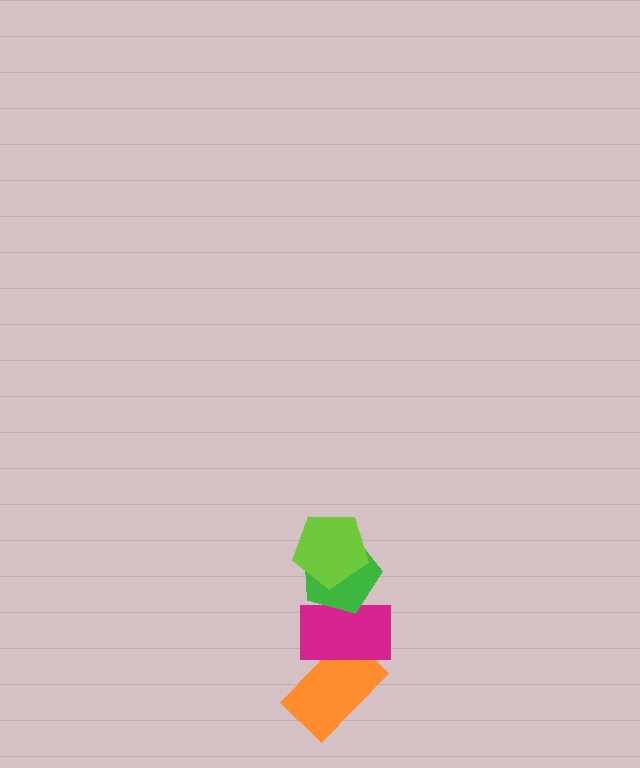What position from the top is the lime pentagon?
The lime pentagon is 1st from the top.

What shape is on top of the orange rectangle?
The magenta rectangle is on top of the orange rectangle.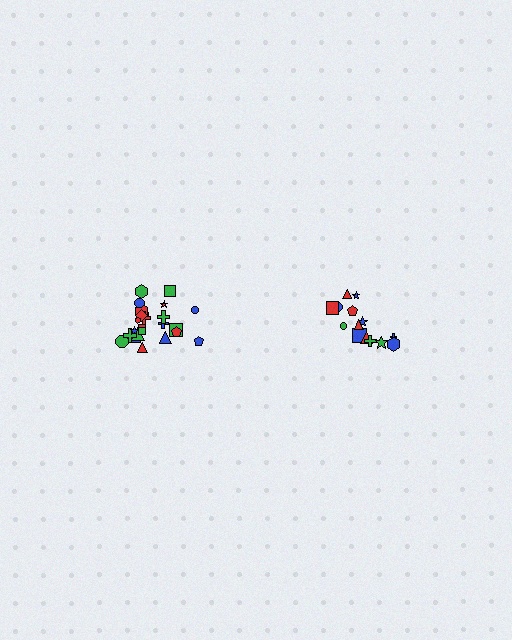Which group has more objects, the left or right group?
The left group.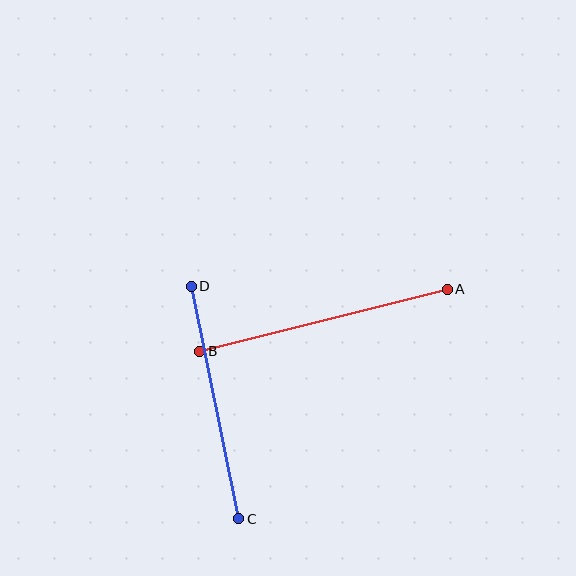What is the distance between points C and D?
The distance is approximately 237 pixels.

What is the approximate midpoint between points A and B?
The midpoint is at approximately (323, 320) pixels.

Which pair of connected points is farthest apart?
Points A and B are farthest apart.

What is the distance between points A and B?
The distance is approximately 255 pixels.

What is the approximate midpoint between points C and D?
The midpoint is at approximately (215, 403) pixels.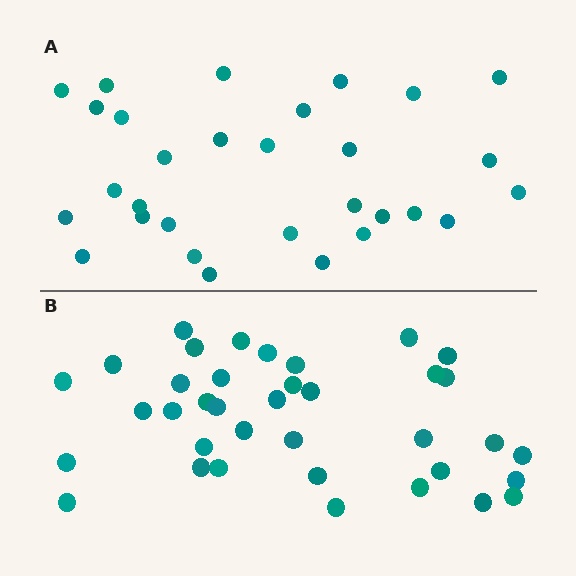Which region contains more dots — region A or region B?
Region B (the bottom region) has more dots.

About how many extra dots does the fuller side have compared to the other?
Region B has roughly 8 or so more dots than region A.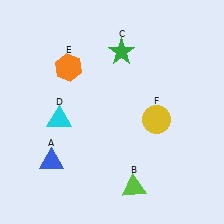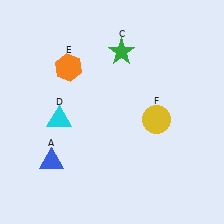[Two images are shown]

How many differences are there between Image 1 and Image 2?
There is 1 difference between the two images.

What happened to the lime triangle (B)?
The lime triangle (B) was removed in Image 2. It was in the bottom-right area of Image 1.